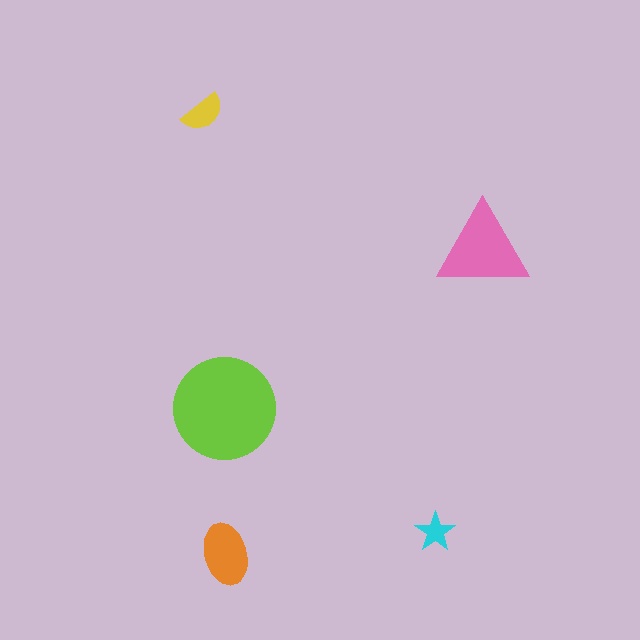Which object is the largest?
The lime circle.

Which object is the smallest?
The cyan star.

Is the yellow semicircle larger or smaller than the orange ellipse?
Smaller.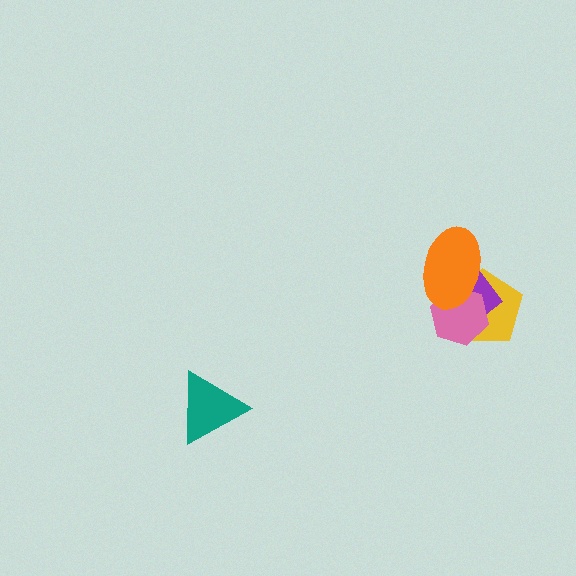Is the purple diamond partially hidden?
Yes, it is partially covered by another shape.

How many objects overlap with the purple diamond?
3 objects overlap with the purple diamond.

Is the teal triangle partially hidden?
No, no other shape covers it.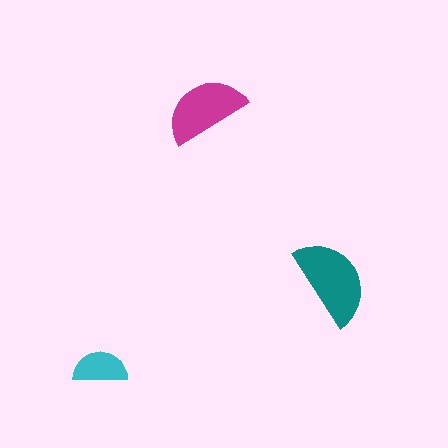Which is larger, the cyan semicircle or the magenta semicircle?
The magenta one.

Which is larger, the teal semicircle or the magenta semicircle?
The teal one.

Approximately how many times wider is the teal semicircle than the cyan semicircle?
About 1.5 times wider.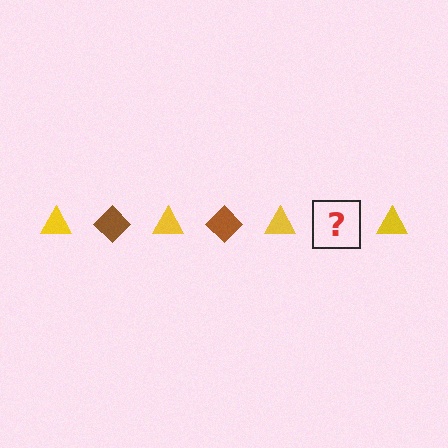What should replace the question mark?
The question mark should be replaced with a brown diamond.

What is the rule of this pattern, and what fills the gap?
The rule is that the pattern alternates between yellow triangle and brown diamond. The gap should be filled with a brown diamond.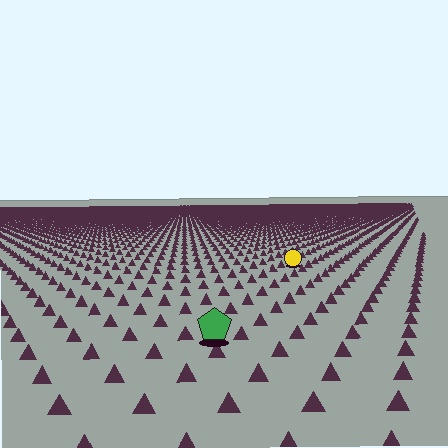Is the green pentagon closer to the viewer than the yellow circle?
Yes. The green pentagon is closer — you can tell from the texture gradient: the ground texture is coarser near it.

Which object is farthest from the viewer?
The yellow circle is farthest from the viewer. It appears smaller and the ground texture around it is denser.